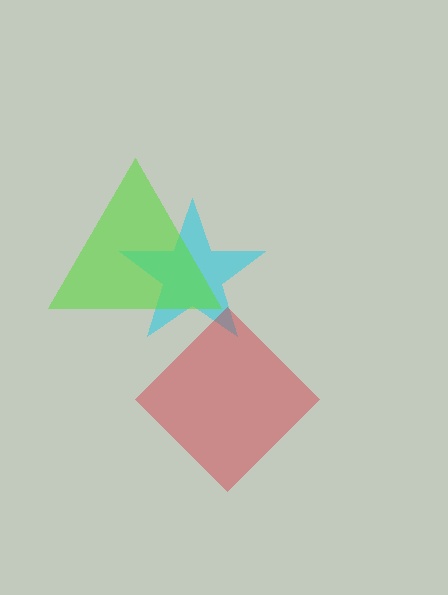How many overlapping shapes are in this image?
There are 3 overlapping shapes in the image.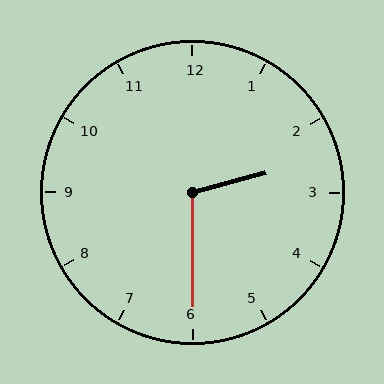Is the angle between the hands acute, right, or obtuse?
It is obtuse.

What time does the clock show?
2:30.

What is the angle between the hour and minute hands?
Approximately 105 degrees.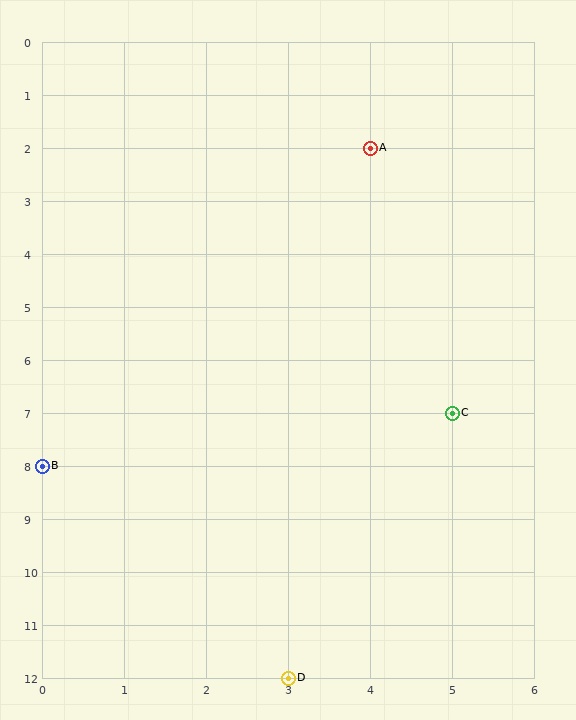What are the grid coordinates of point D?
Point D is at grid coordinates (3, 12).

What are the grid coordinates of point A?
Point A is at grid coordinates (4, 2).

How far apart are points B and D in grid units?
Points B and D are 3 columns and 4 rows apart (about 5.0 grid units diagonally).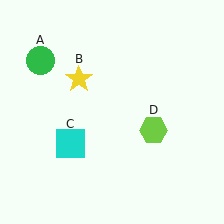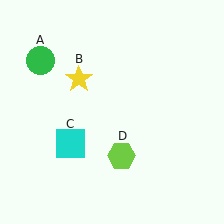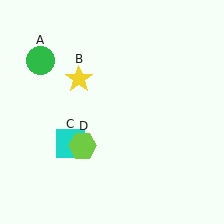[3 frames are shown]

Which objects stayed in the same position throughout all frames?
Green circle (object A) and yellow star (object B) and cyan square (object C) remained stationary.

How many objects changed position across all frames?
1 object changed position: lime hexagon (object D).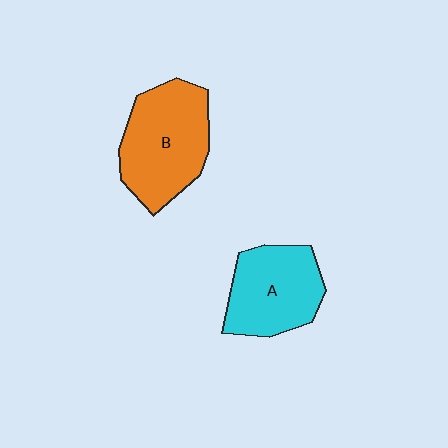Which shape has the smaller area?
Shape A (cyan).